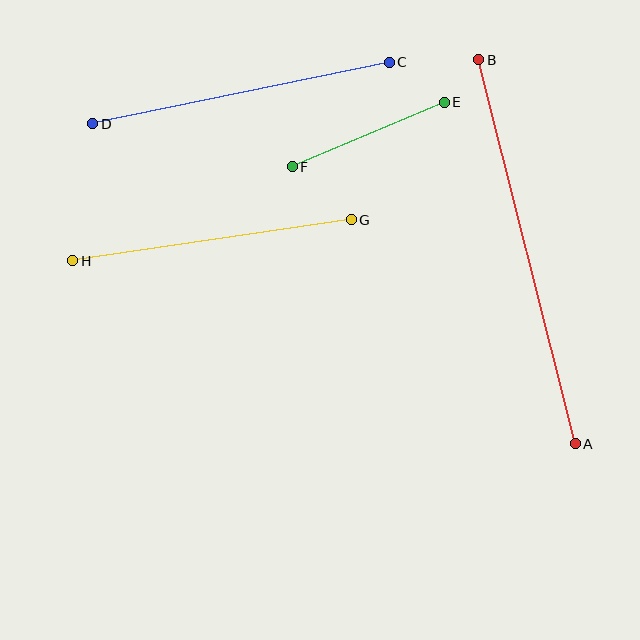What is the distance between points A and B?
The distance is approximately 396 pixels.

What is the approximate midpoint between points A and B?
The midpoint is at approximately (527, 252) pixels.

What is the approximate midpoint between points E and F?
The midpoint is at approximately (368, 134) pixels.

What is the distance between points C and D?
The distance is approximately 303 pixels.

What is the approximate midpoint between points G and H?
The midpoint is at approximately (212, 240) pixels.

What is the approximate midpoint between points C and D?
The midpoint is at approximately (241, 93) pixels.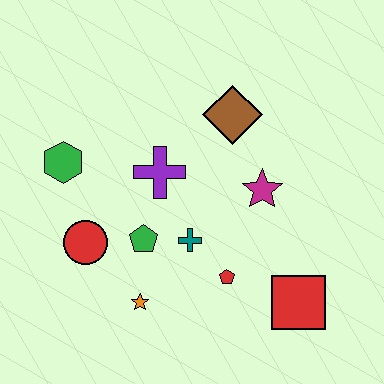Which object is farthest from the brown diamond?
The orange star is farthest from the brown diamond.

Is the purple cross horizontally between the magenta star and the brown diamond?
No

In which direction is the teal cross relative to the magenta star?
The teal cross is to the left of the magenta star.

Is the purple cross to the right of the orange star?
Yes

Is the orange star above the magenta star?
No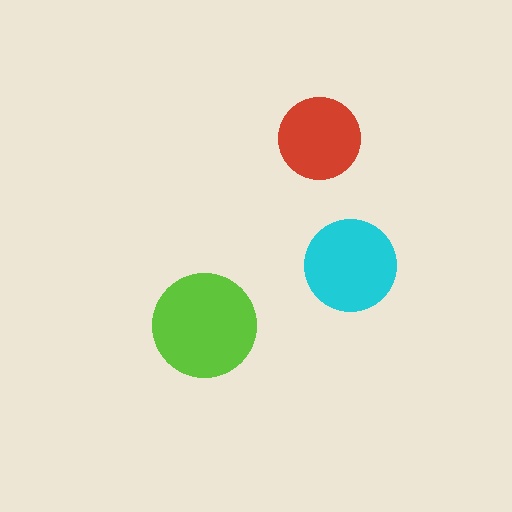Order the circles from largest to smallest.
the lime one, the cyan one, the red one.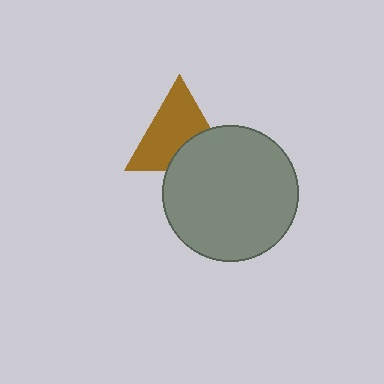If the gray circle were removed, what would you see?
You would see the complete brown triangle.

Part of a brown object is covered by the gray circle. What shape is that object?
It is a triangle.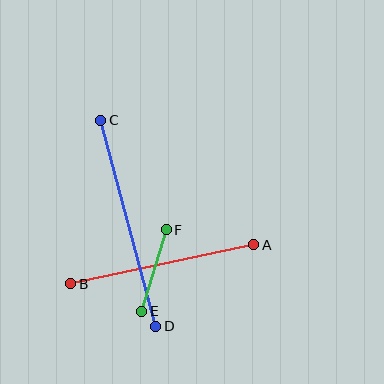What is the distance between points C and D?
The distance is approximately 213 pixels.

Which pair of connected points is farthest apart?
Points C and D are farthest apart.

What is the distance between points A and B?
The distance is approximately 187 pixels.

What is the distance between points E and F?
The distance is approximately 85 pixels.